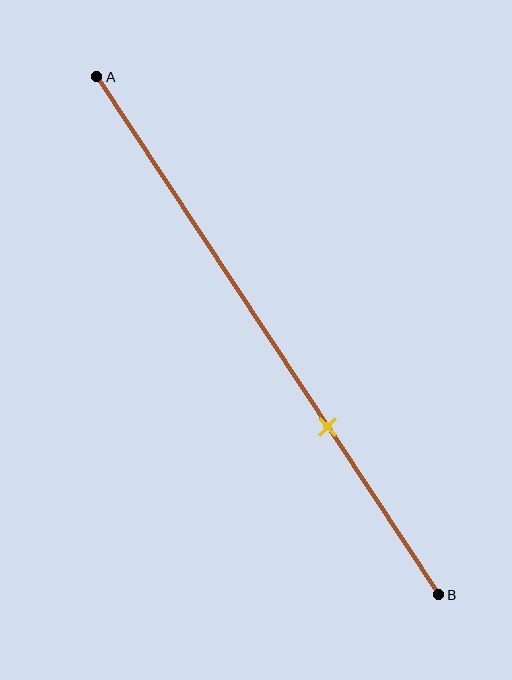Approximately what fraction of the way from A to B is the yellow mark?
The yellow mark is approximately 70% of the way from A to B.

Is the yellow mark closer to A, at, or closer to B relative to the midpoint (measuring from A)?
The yellow mark is closer to point B than the midpoint of segment AB.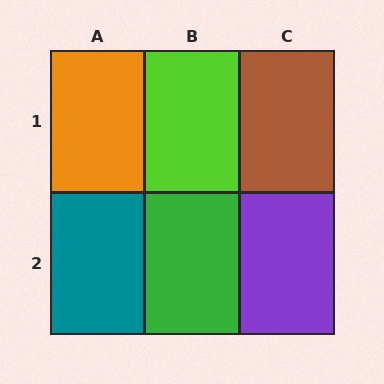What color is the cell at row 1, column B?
Lime.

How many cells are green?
1 cell is green.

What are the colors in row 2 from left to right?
Teal, green, purple.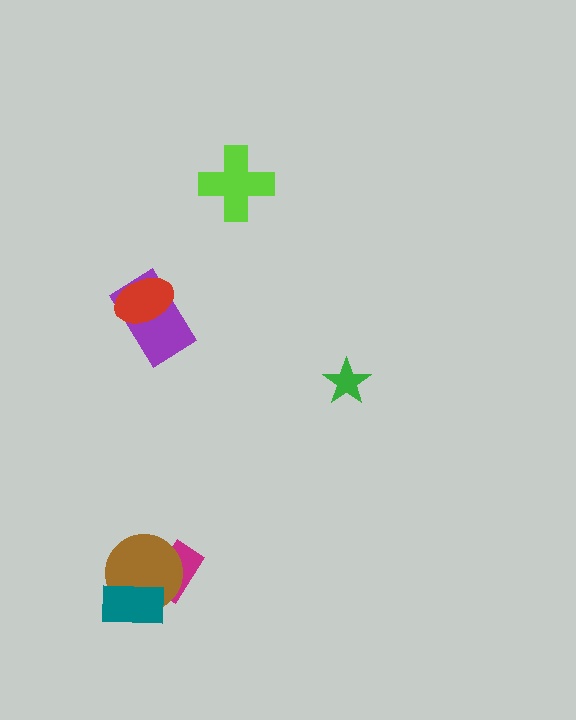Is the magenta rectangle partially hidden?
Yes, it is partially covered by another shape.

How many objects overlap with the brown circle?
2 objects overlap with the brown circle.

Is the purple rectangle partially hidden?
Yes, it is partially covered by another shape.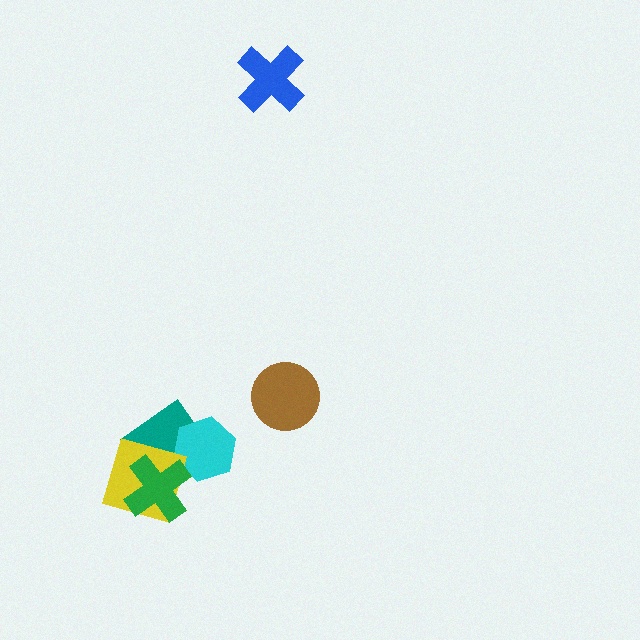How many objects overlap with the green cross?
2 objects overlap with the green cross.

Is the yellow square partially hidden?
Yes, it is partially covered by another shape.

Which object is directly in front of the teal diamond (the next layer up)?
The cyan hexagon is directly in front of the teal diamond.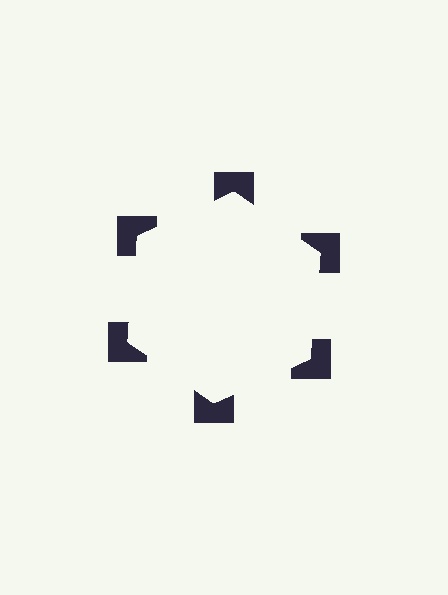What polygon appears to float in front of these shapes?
An illusory hexagon — its edges are inferred from the aligned wedge cuts in the notched squares, not physically drawn.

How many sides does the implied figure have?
6 sides.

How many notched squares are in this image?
There are 6 — one at each vertex of the illusory hexagon.